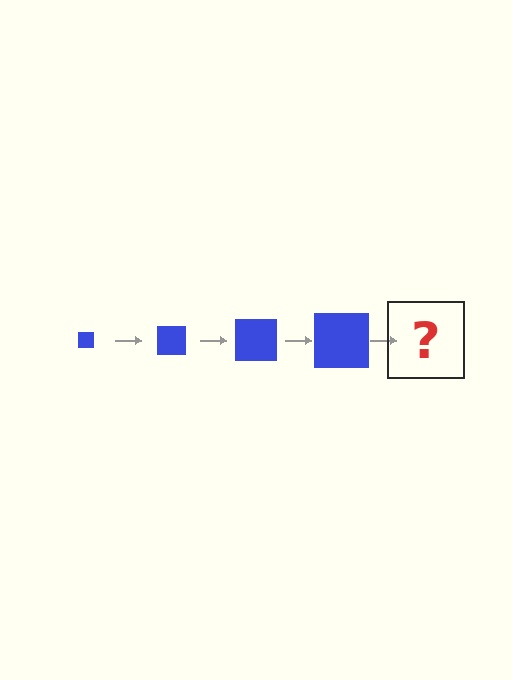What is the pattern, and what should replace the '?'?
The pattern is that the square gets progressively larger each step. The '?' should be a blue square, larger than the previous one.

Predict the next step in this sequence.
The next step is a blue square, larger than the previous one.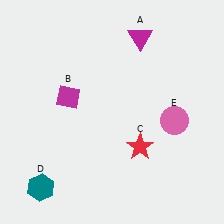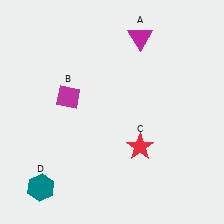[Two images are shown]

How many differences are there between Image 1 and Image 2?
There is 1 difference between the two images.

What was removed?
The pink circle (E) was removed in Image 2.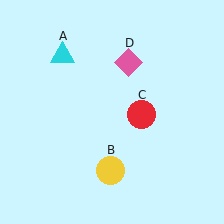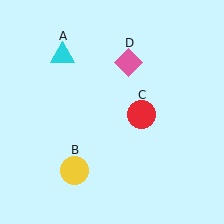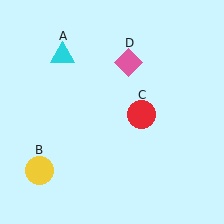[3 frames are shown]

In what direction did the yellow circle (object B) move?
The yellow circle (object B) moved left.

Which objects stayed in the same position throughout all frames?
Cyan triangle (object A) and red circle (object C) and pink diamond (object D) remained stationary.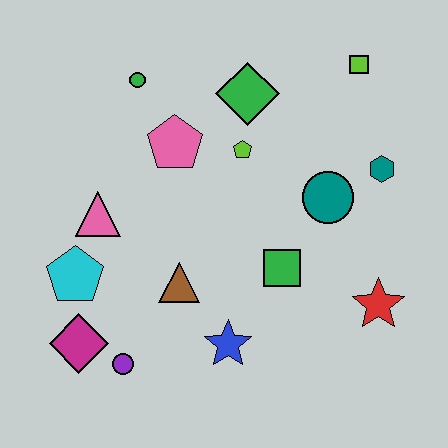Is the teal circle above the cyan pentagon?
Yes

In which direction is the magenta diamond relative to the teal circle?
The magenta diamond is to the left of the teal circle.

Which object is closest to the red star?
The green square is closest to the red star.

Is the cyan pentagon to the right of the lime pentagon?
No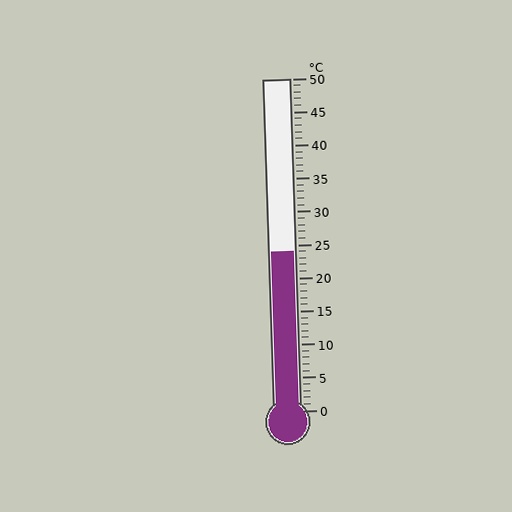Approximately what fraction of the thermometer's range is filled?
The thermometer is filled to approximately 50% of its range.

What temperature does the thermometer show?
The thermometer shows approximately 24°C.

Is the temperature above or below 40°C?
The temperature is below 40°C.